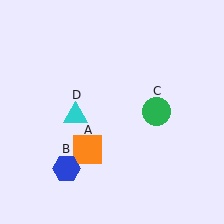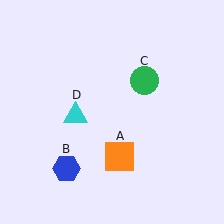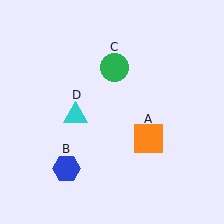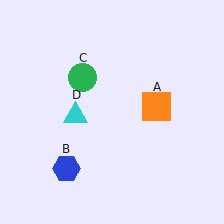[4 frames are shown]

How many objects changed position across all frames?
2 objects changed position: orange square (object A), green circle (object C).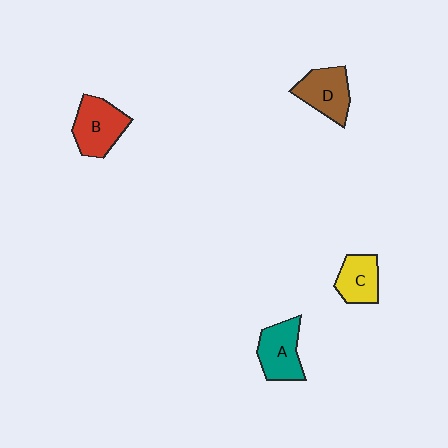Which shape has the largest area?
Shape B (red).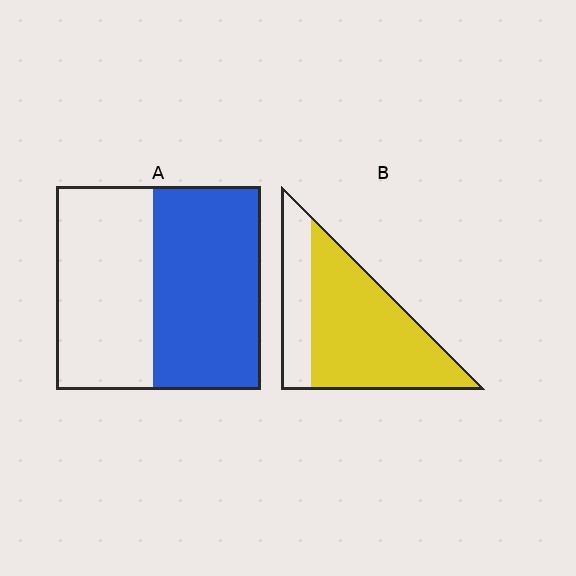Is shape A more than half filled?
Roughly half.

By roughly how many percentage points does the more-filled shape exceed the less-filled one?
By roughly 20 percentage points (B over A).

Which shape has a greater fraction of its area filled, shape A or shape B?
Shape B.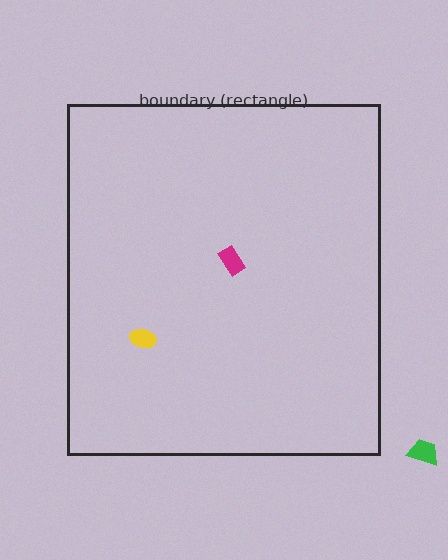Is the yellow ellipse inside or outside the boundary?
Inside.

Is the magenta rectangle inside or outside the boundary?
Inside.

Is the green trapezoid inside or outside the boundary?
Outside.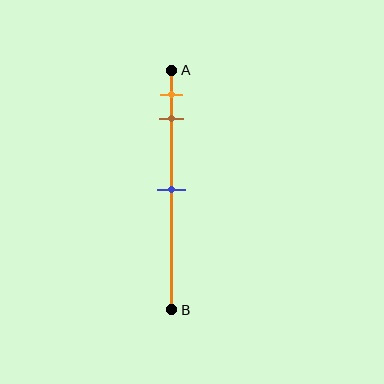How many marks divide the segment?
There are 3 marks dividing the segment.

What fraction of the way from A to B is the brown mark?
The brown mark is approximately 20% (0.2) of the way from A to B.